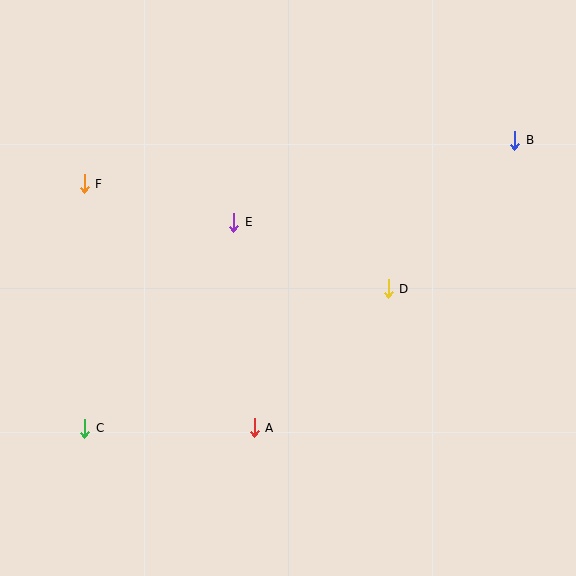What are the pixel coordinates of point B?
Point B is at (515, 140).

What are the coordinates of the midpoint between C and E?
The midpoint between C and E is at (159, 325).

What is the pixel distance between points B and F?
The distance between B and F is 433 pixels.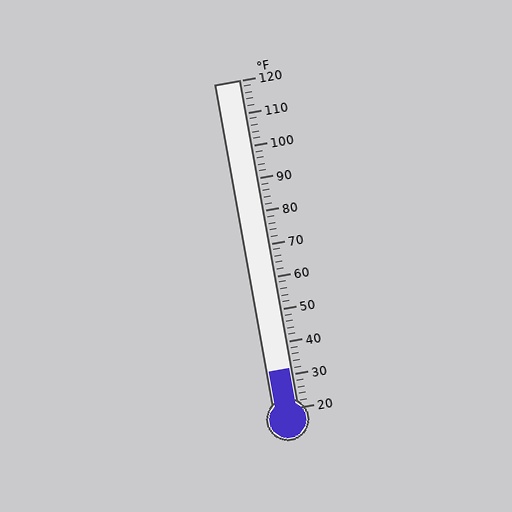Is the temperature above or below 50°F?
The temperature is below 50°F.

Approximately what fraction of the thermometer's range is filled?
The thermometer is filled to approximately 10% of its range.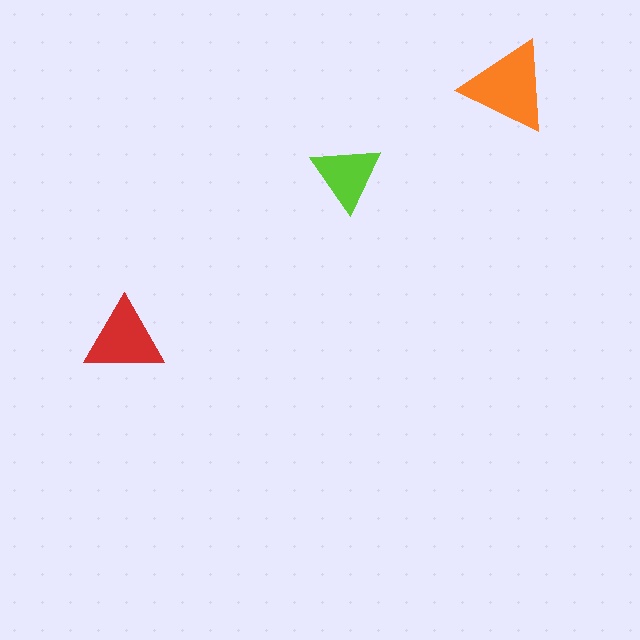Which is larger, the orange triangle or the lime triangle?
The orange one.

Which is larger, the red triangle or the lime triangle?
The red one.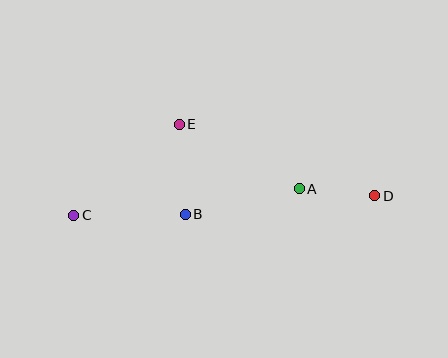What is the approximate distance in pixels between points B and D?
The distance between B and D is approximately 191 pixels.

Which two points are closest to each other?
Points A and D are closest to each other.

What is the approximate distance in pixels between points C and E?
The distance between C and E is approximately 139 pixels.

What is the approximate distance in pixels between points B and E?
The distance between B and E is approximately 90 pixels.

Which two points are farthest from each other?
Points C and D are farthest from each other.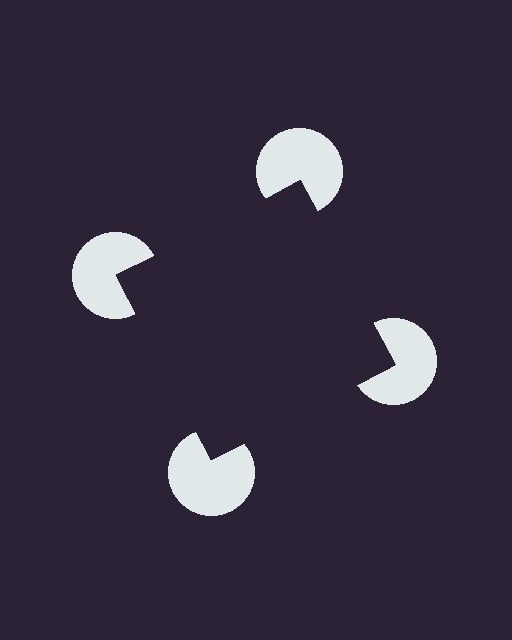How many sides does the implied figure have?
4 sides.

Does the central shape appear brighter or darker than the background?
It typically appears slightly darker than the background, even though no actual brightness change is drawn.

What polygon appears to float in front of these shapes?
An illusory square — its edges are inferred from the aligned wedge cuts in the pac-man discs, not physically drawn.